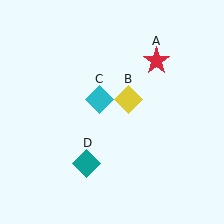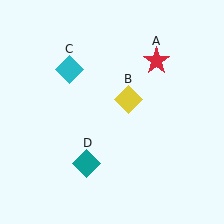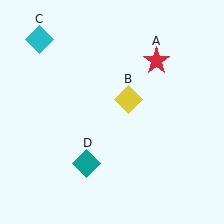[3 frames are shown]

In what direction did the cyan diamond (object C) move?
The cyan diamond (object C) moved up and to the left.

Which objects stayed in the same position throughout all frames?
Red star (object A) and yellow diamond (object B) and teal diamond (object D) remained stationary.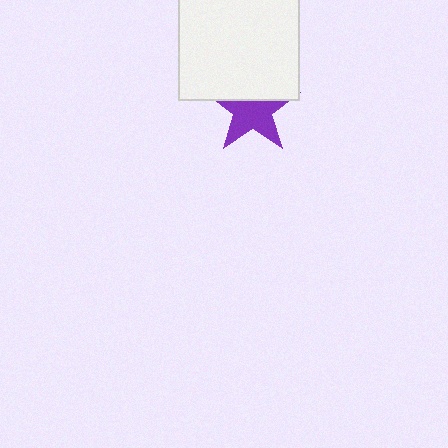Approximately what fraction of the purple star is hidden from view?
Roughly 41% of the purple star is hidden behind the white square.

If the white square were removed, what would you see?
You would see the complete purple star.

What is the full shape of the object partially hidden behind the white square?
The partially hidden object is a purple star.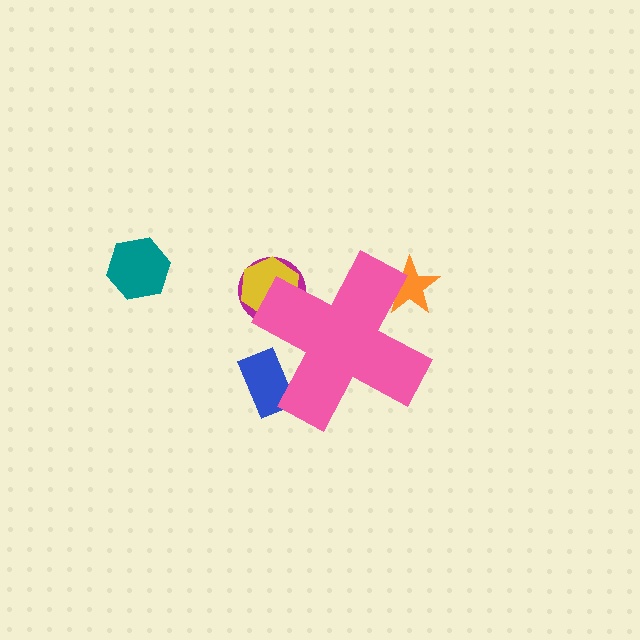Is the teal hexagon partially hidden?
No, the teal hexagon is fully visible.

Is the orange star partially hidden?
Yes, the orange star is partially hidden behind the pink cross.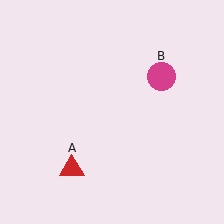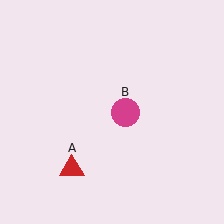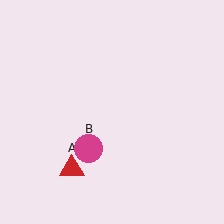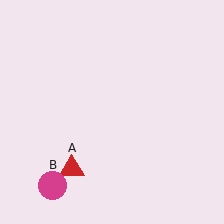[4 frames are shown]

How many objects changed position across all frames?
1 object changed position: magenta circle (object B).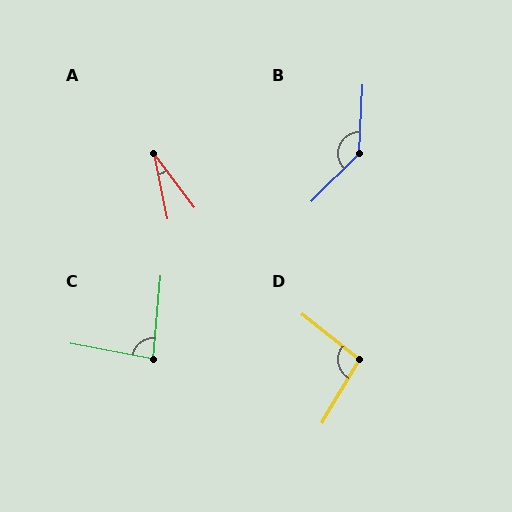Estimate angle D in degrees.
Approximately 98 degrees.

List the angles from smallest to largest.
A (25°), C (84°), D (98°), B (138°).